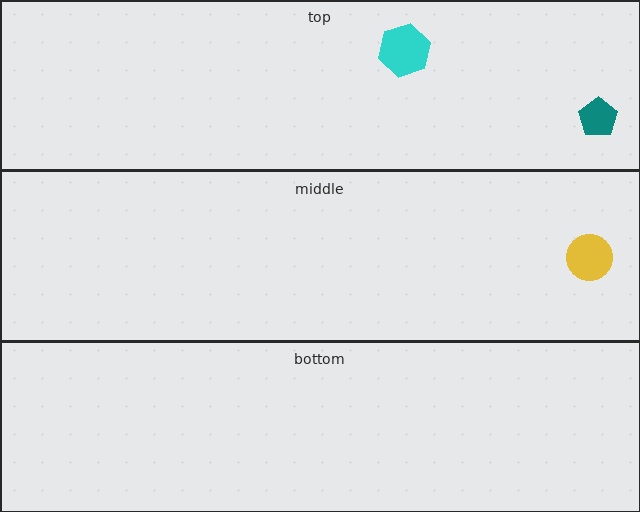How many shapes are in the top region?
2.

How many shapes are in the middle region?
1.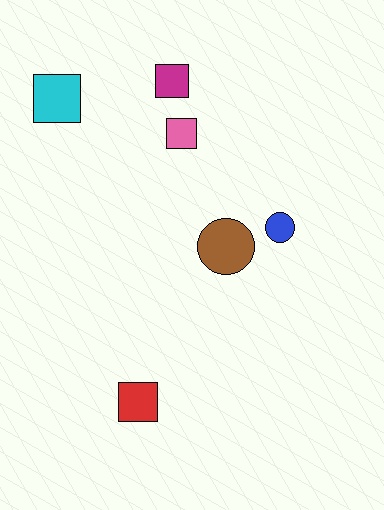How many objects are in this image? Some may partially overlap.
There are 6 objects.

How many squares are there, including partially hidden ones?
There are 4 squares.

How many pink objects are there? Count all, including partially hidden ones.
There is 1 pink object.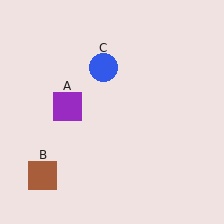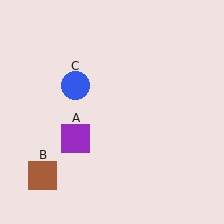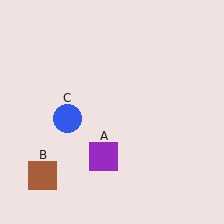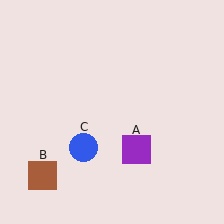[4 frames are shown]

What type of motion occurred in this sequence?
The purple square (object A), blue circle (object C) rotated counterclockwise around the center of the scene.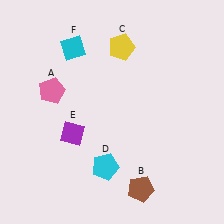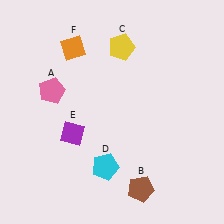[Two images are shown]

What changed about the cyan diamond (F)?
In Image 1, F is cyan. In Image 2, it changed to orange.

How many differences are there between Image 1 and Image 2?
There is 1 difference between the two images.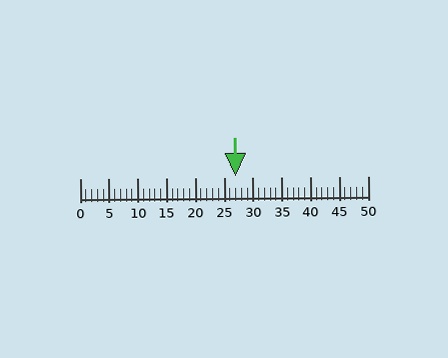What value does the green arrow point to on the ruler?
The green arrow points to approximately 27.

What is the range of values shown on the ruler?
The ruler shows values from 0 to 50.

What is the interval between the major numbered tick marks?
The major tick marks are spaced 5 units apart.